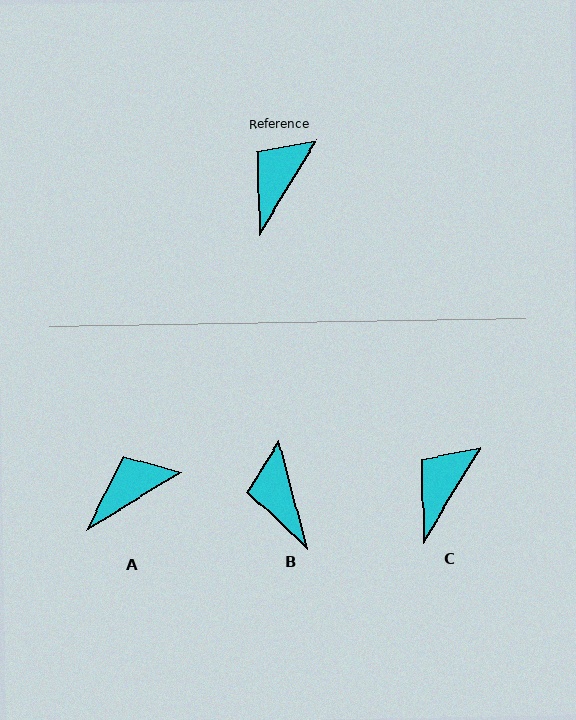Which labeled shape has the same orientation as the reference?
C.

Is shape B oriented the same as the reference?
No, it is off by about 45 degrees.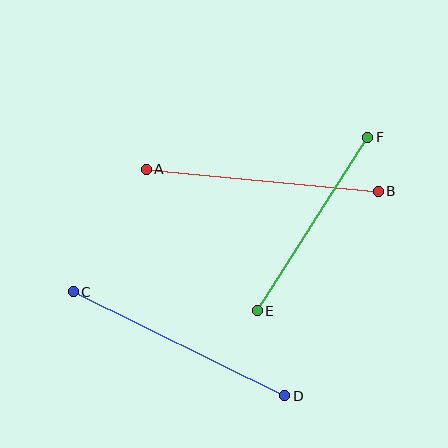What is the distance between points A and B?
The distance is approximately 233 pixels.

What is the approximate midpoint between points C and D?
The midpoint is at approximately (179, 344) pixels.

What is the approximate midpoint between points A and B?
The midpoint is at approximately (262, 180) pixels.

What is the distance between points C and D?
The distance is approximately 235 pixels.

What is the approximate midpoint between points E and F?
The midpoint is at approximately (313, 224) pixels.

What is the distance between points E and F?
The distance is approximately 206 pixels.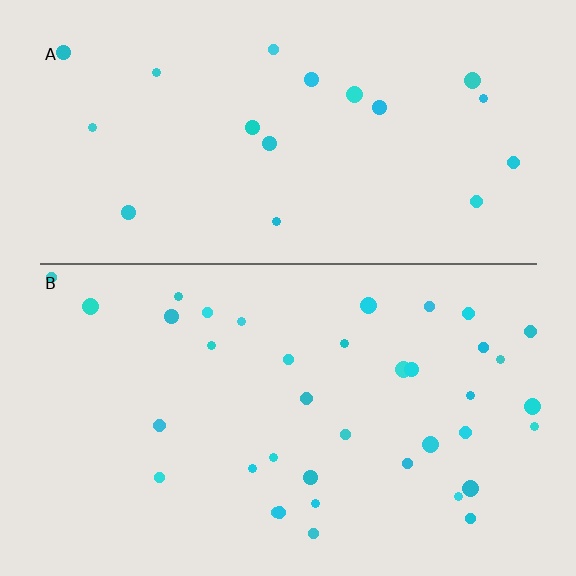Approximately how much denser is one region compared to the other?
Approximately 2.0× — region B over region A.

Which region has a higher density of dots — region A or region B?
B (the bottom).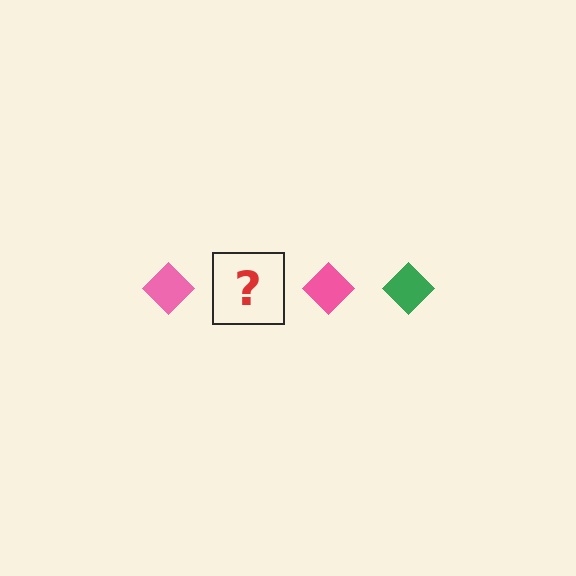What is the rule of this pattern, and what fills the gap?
The rule is that the pattern cycles through pink, green diamonds. The gap should be filled with a green diamond.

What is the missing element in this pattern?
The missing element is a green diamond.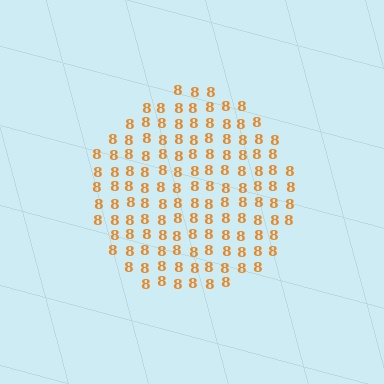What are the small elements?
The small elements are digit 8's.